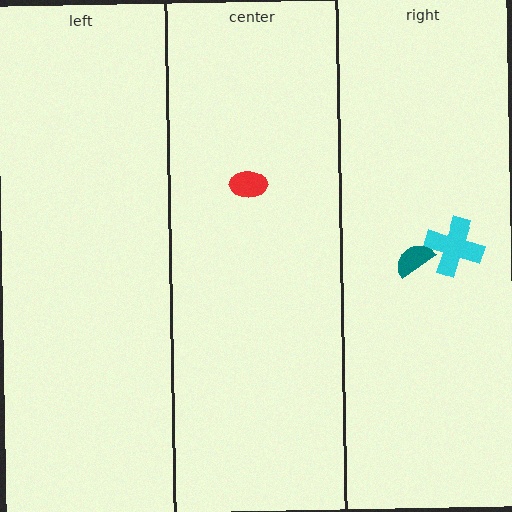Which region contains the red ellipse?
The center region.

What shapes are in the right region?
The cyan cross, the teal semicircle.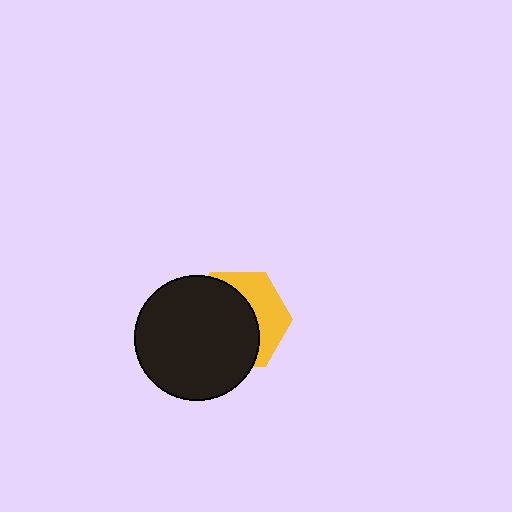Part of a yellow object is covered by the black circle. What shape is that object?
It is a hexagon.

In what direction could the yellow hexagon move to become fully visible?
The yellow hexagon could move toward the upper-right. That would shift it out from behind the black circle entirely.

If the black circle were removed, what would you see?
You would see the complete yellow hexagon.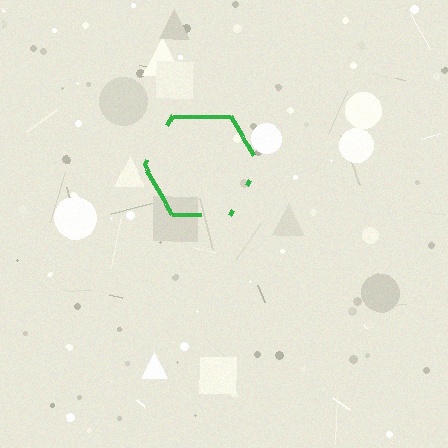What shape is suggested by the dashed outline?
The dashed outline suggests a hexagon.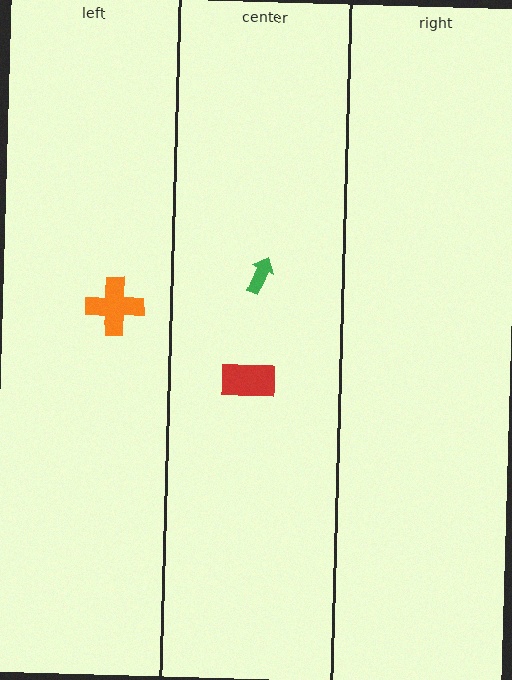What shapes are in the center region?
The green arrow, the red rectangle.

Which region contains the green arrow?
The center region.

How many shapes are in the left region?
1.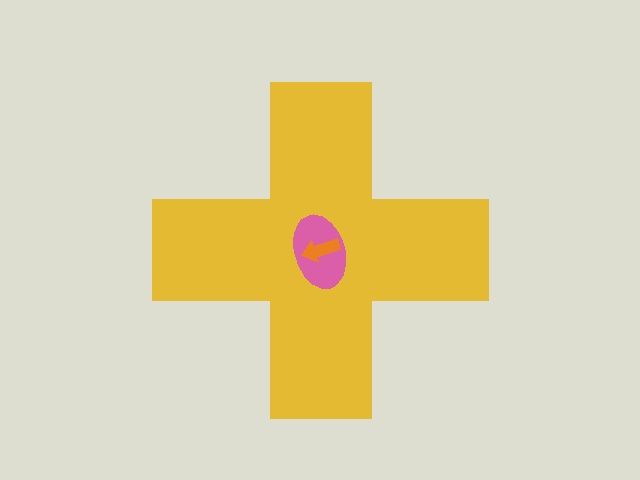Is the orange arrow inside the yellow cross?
Yes.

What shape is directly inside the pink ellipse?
The orange arrow.